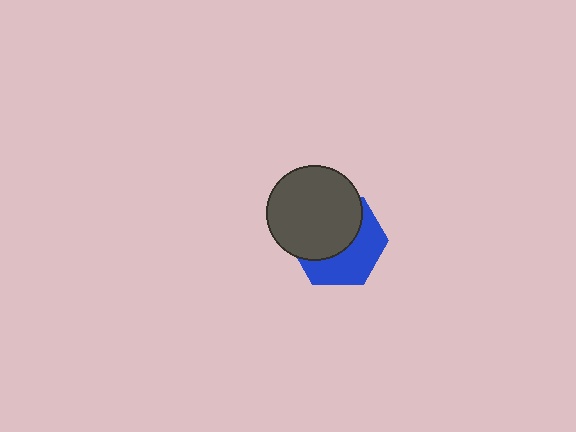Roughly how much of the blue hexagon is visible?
About half of it is visible (roughly 46%).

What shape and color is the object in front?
The object in front is a dark gray circle.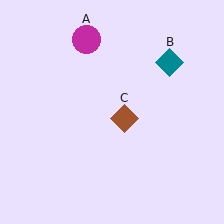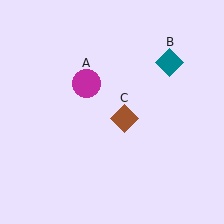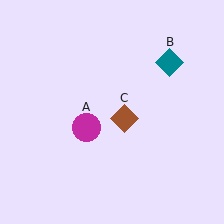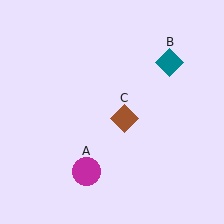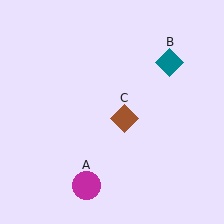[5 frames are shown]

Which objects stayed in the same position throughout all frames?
Teal diamond (object B) and brown diamond (object C) remained stationary.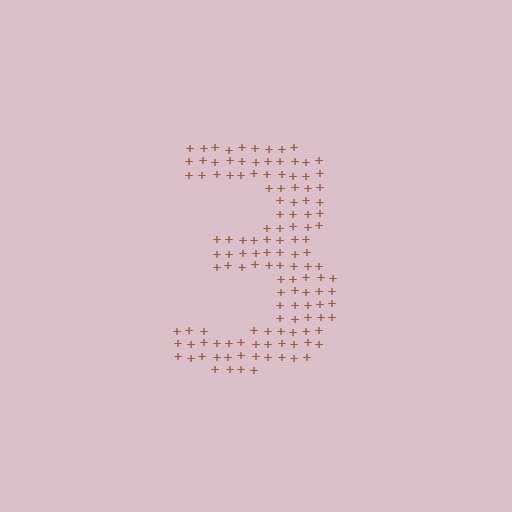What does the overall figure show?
The overall figure shows the digit 3.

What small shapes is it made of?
It is made of small plus signs.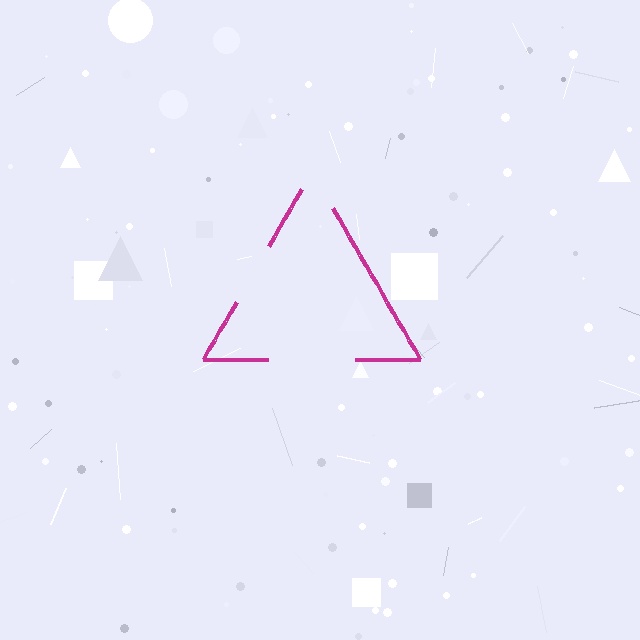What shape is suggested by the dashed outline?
The dashed outline suggests a triangle.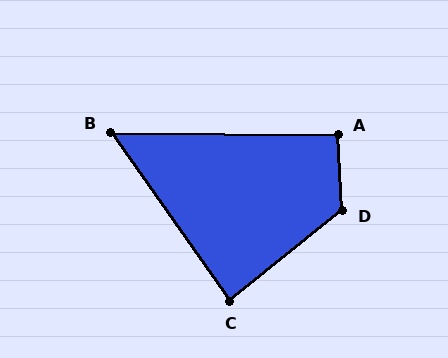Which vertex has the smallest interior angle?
B, at approximately 54 degrees.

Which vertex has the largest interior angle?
D, at approximately 126 degrees.